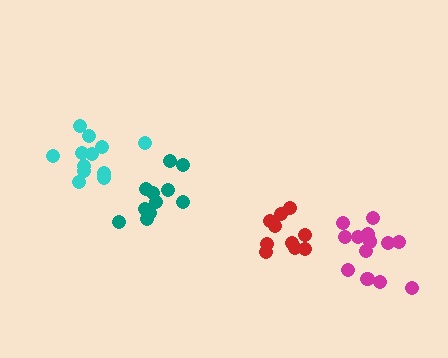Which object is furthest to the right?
The magenta cluster is rightmost.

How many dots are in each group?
Group 1: 13 dots, Group 2: 11 dots, Group 3: 10 dots, Group 4: 12 dots (46 total).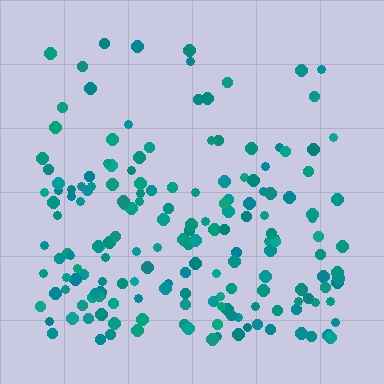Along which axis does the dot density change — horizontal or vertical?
Vertical.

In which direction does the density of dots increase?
From top to bottom, with the bottom side densest.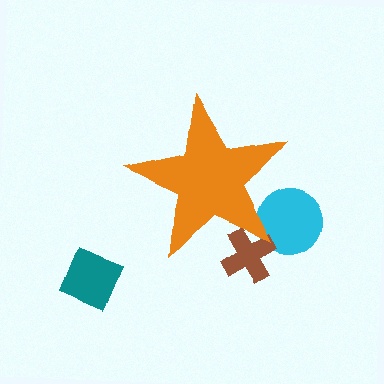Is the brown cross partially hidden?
Yes, the brown cross is partially hidden behind the orange star.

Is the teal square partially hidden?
No, the teal square is fully visible.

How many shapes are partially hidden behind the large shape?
2 shapes are partially hidden.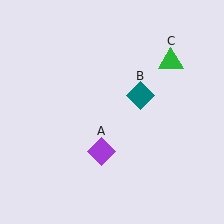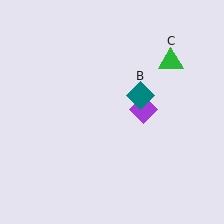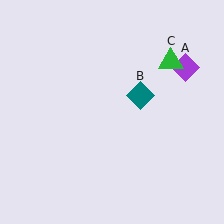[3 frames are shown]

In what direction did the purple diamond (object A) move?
The purple diamond (object A) moved up and to the right.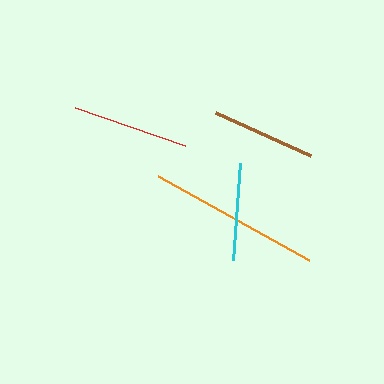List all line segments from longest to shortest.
From longest to shortest: orange, red, brown, cyan.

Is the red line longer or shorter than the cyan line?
The red line is longer than the cyan line.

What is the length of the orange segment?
The orange segment is approximately 173 pixels long.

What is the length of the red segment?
The red segment is approximately 116 pixels long.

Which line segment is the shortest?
The cyan line is the shortest at approximately 97 pixels.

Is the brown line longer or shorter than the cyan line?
The brown line is longer than the cyan line.